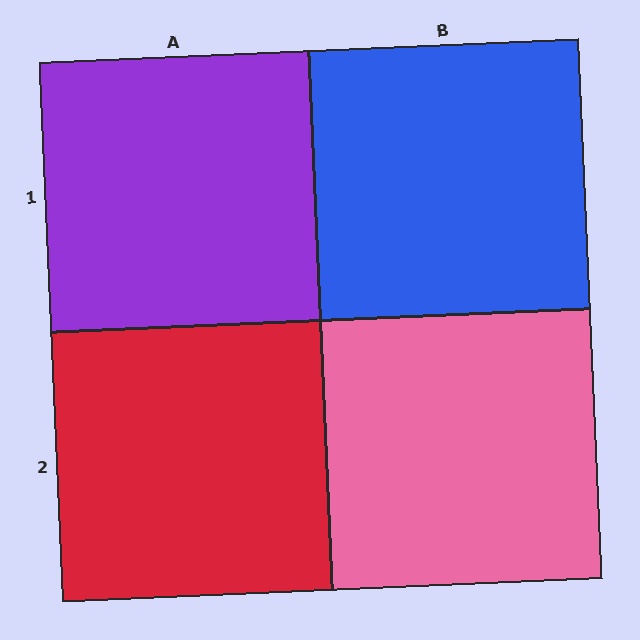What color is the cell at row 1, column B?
Blue.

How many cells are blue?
1 cell is blue.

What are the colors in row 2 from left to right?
Red, pink.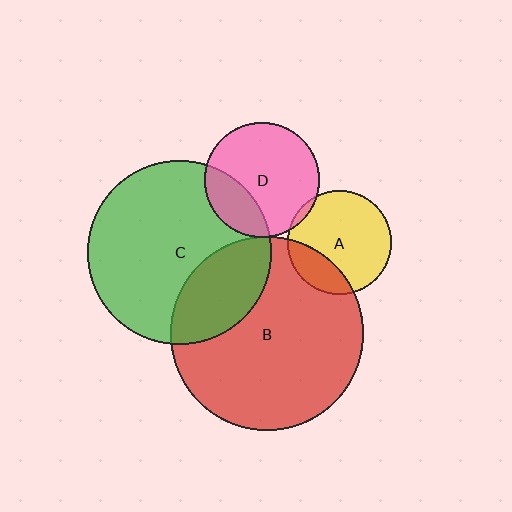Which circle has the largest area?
Circle B (red).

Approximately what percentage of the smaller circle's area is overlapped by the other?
Approximately 25%.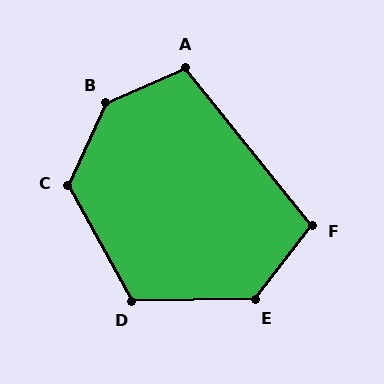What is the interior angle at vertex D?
Approximately 118 degrees (obtuse).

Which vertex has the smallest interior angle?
F, at approximately 104 degrees.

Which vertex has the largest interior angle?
B, at approximately 138 degrees.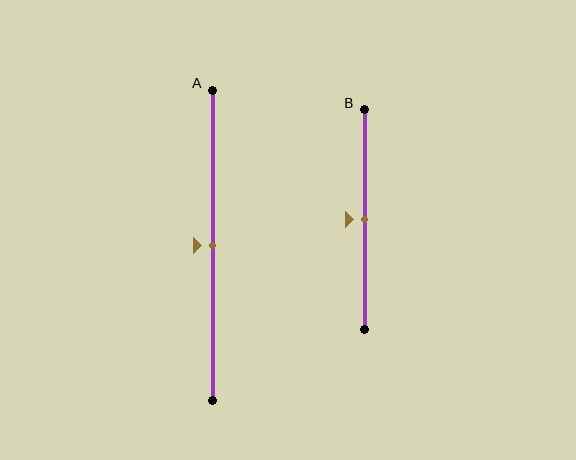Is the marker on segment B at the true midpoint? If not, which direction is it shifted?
Yes, the marker on segment B is at the true midpoint.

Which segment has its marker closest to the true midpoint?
Segment A has its marker closest to the true midpoint.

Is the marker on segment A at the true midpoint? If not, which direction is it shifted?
Yes, the marker on segment A is at the true midpoint.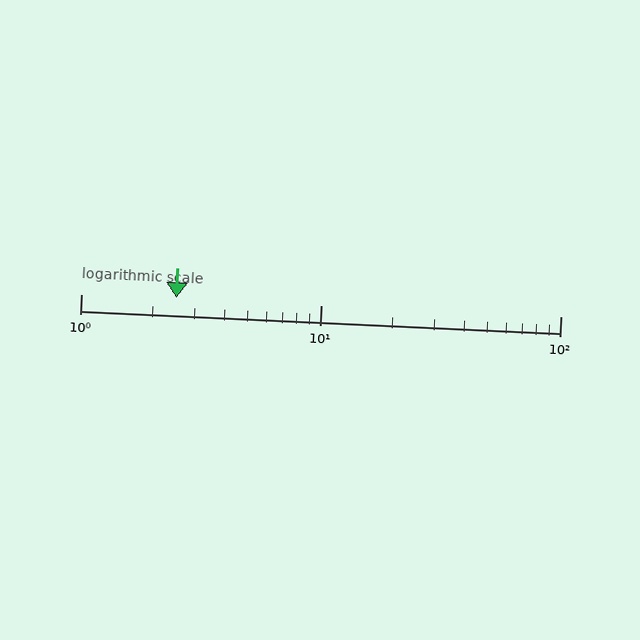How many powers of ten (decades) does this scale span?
The scale spans 2 decades, from 1 to 100.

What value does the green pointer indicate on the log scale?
The pointer indicates approximately 2.5.